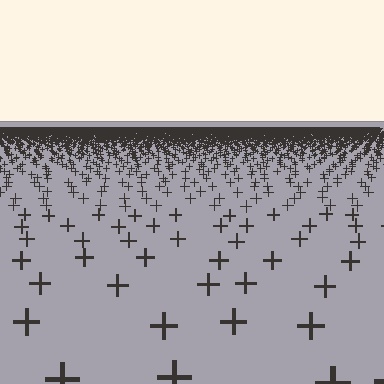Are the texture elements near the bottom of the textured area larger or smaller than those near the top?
Larger. Near the bottom, elements are closer to the viewer and appear at a bigger on-screen size.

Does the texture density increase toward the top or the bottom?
Density increases toward the top.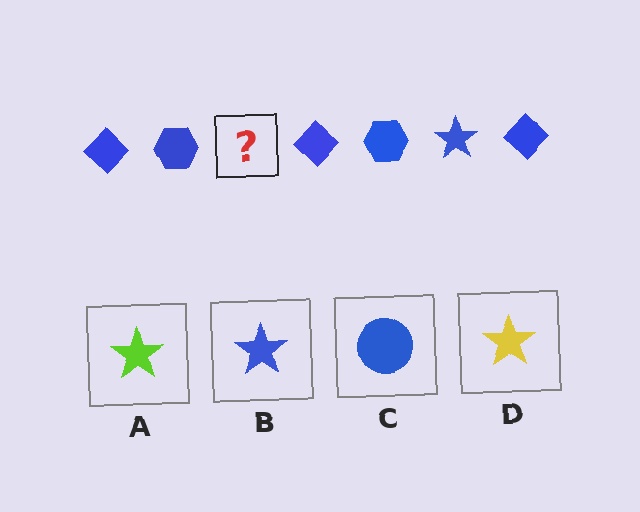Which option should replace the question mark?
Option B.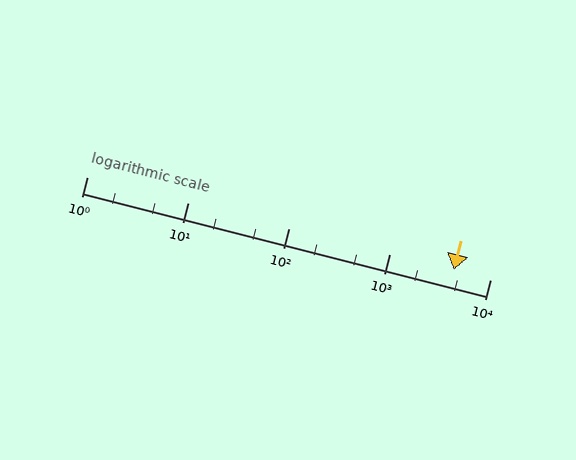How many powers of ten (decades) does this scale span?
The scale spans 4 decades, from 1 to 10000.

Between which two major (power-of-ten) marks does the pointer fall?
The pointer is between 1000 and 10000.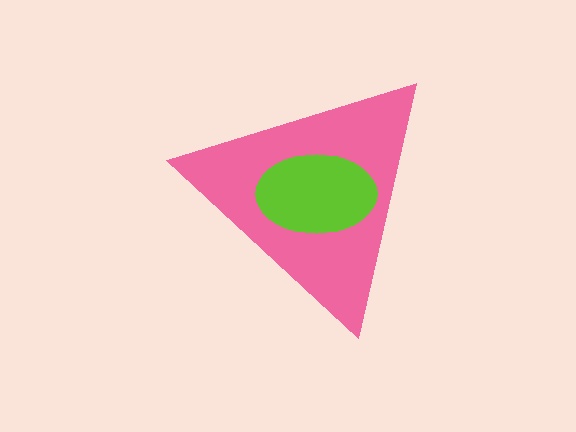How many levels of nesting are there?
2.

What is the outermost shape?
The pink triangle.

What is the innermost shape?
The lime ellipse.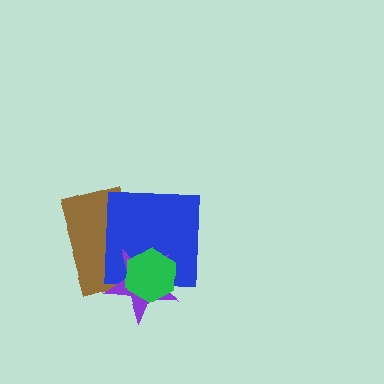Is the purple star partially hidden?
Yes, it is partially covered by another shape.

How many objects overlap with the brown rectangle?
3 objects overlap with the brown rectangle.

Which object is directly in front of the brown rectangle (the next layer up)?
The blue square is directly in front of the brown rectangle.